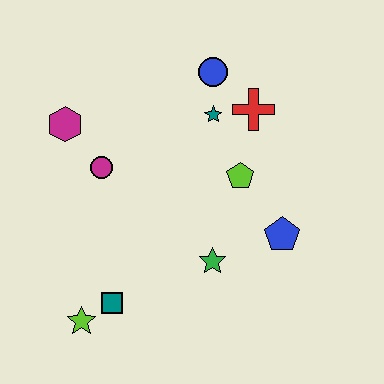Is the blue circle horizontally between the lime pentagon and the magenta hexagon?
Yes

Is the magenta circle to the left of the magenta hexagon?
No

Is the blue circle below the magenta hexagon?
No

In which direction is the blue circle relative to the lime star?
The blue circle is above the lime star.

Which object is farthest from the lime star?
The blue circle is farthest from the lime star.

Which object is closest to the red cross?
The teal star is closest to the red cross.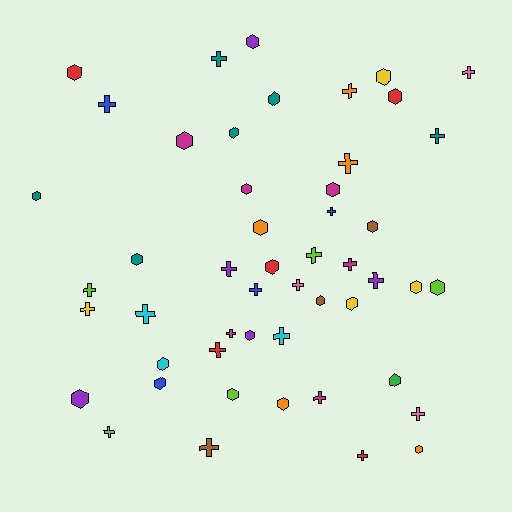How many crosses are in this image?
There are 24 crosses.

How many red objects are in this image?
There are 5 red objects.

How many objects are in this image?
There are 50 objects.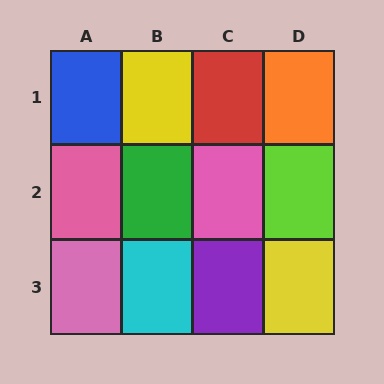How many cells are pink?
3 cells are pink.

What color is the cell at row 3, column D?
Yellow.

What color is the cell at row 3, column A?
Pink.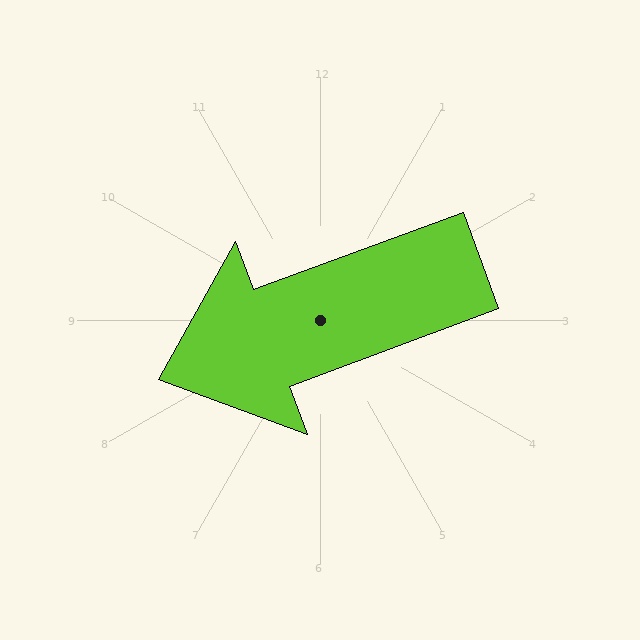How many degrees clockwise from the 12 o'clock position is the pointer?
Approximately 250 degrees.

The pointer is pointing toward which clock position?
Roughly 8 o'clock.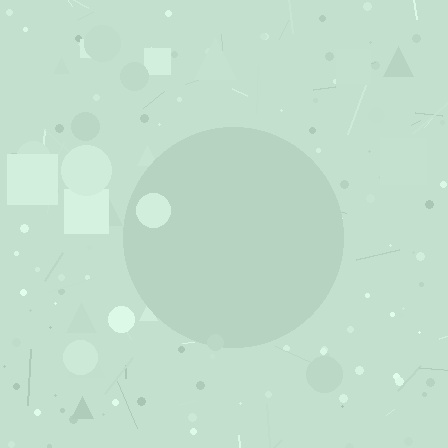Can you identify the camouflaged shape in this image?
The camouflaged shape is a circle.